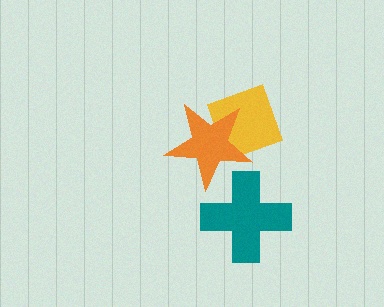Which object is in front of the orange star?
The teal cross is in front of the orange star.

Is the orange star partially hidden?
Yes, it is partially covered by another shape.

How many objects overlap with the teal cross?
1 object overlaps with the teal cross.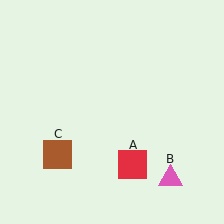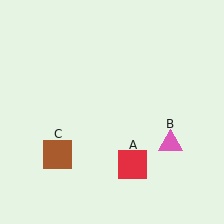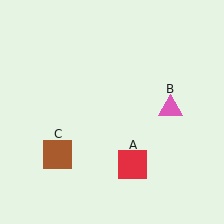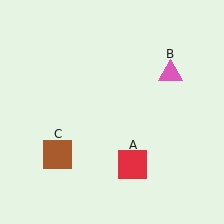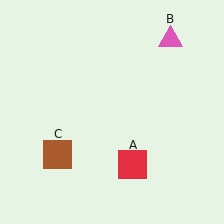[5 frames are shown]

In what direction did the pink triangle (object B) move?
The pink triangle (object B) moved up.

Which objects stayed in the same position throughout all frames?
Red square (object A) and brown square (object C) remained stationary.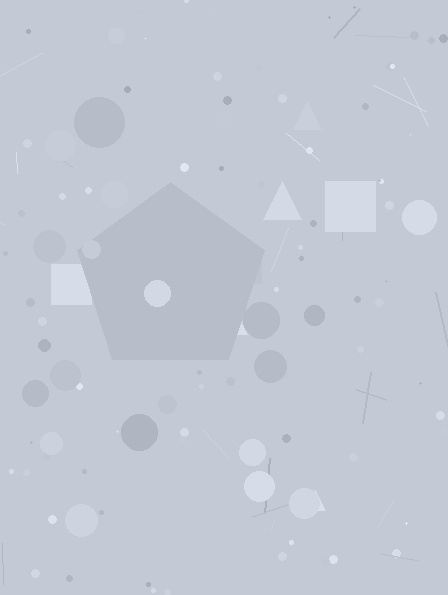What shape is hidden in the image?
A pentagon is hidden in the image.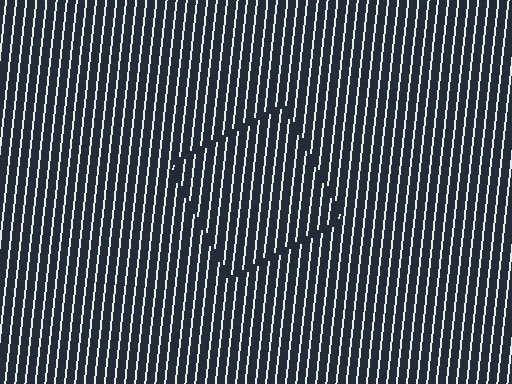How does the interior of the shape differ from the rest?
The interior of the shape contains the same grating, shifted by half a period — the contour is defined by the phase discontinuity where line-ends from the inner and outer gratings abut.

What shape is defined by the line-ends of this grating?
An illusory square. The interior of the shape contains the same grating, shifted by half a period — the contour is defined by the phase discontinuity where line-ends from the inner and outer gratings abut.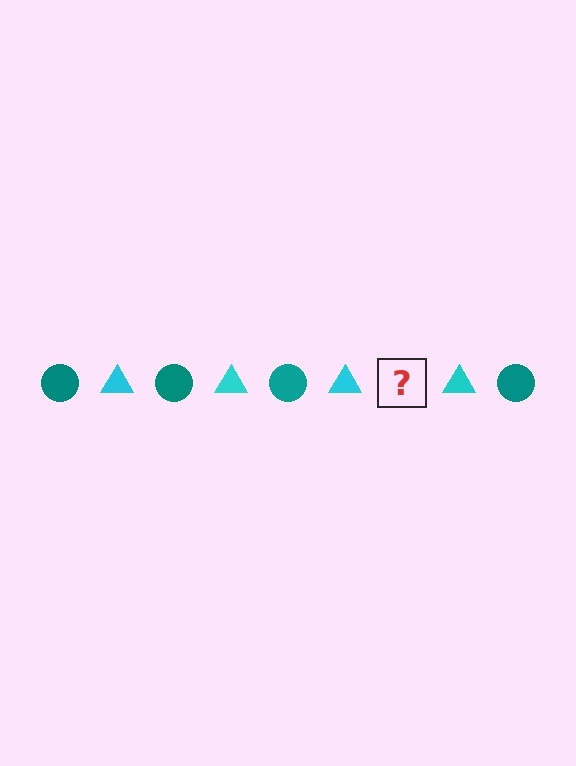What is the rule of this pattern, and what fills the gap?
The rule is that the pattern alternates between teal circle and cyan triangle. The gap should be filled with a teal circle.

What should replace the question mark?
The question mark should be replaced with a teal circle.